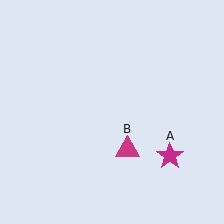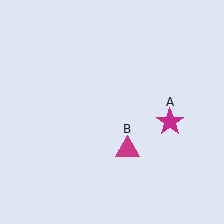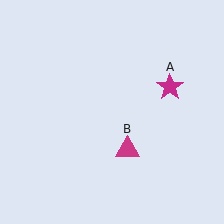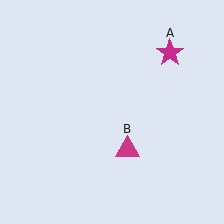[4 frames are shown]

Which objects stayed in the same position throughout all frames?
Magenta triangle (object B) remained stationary.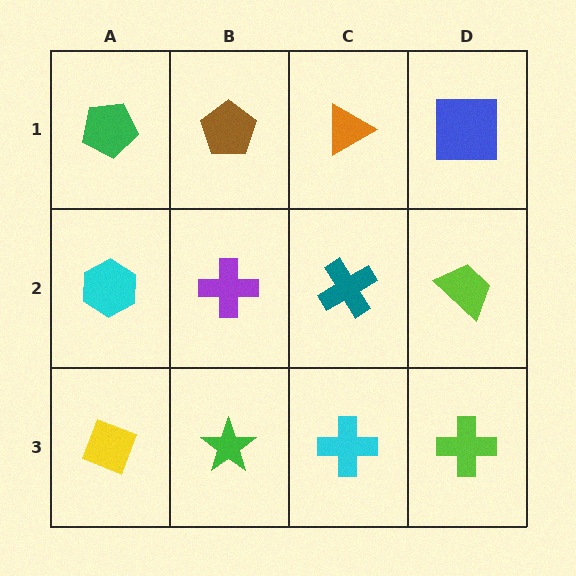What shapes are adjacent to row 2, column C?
An orange triangle (row 1, column C), a cyan cross (row 3, column C), a purple cross (row 2, column B), a lime trapezoid (row 2, column D).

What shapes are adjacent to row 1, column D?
A lime trapezoid (row 2, column D), an orange triangle (row 1, column C).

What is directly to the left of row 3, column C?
A green star.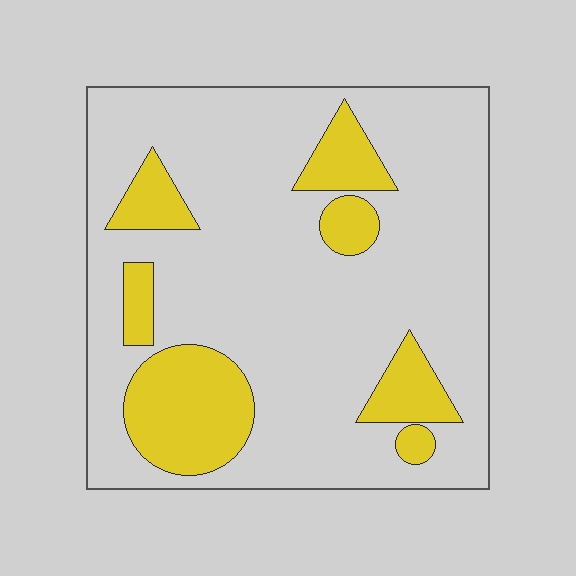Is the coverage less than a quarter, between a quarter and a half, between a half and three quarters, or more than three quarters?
Less than a quarter.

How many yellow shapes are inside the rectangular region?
7.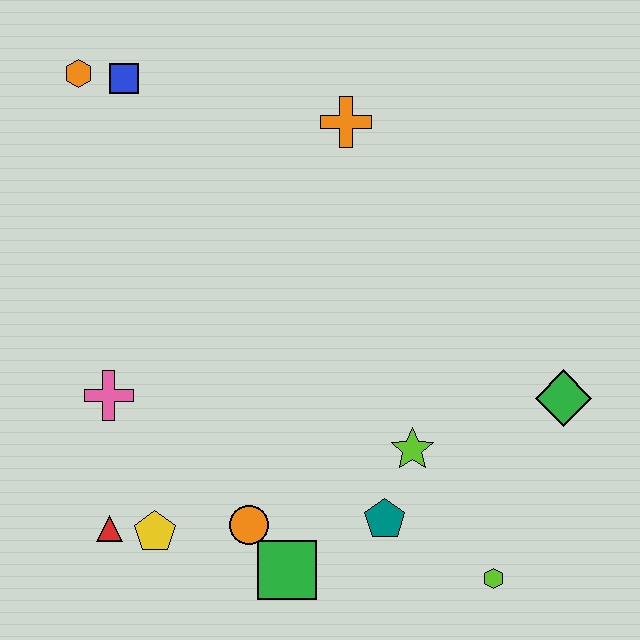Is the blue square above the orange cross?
Yes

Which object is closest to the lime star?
The teal pentagon is closest to the lime star.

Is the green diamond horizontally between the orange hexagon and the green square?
No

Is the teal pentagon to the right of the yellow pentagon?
Yes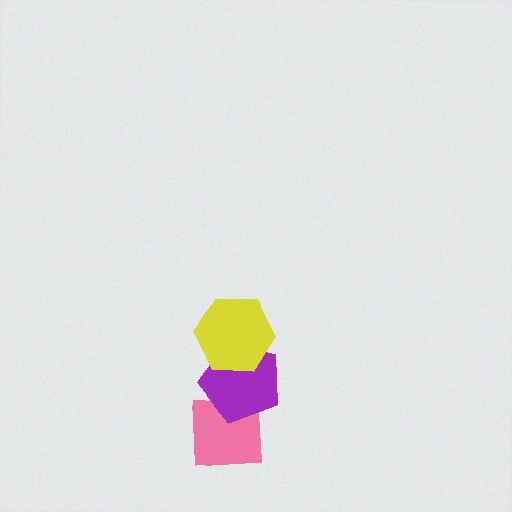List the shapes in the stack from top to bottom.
From top to bottom: the yellow hexagon, the purple pentagon, the pink square.